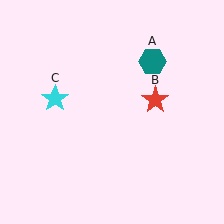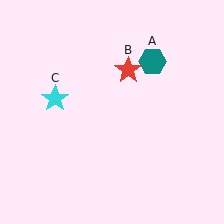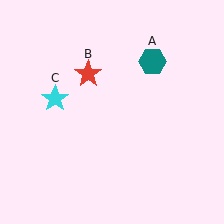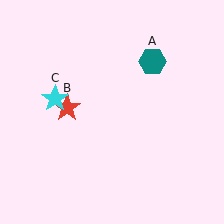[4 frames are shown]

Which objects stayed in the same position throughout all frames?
Teal hexagon (object A) and cyan star (object C) remained stationary.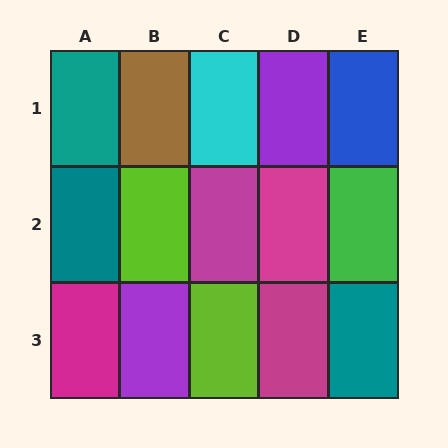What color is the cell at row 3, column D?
Magenta.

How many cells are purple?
2 cells are purple.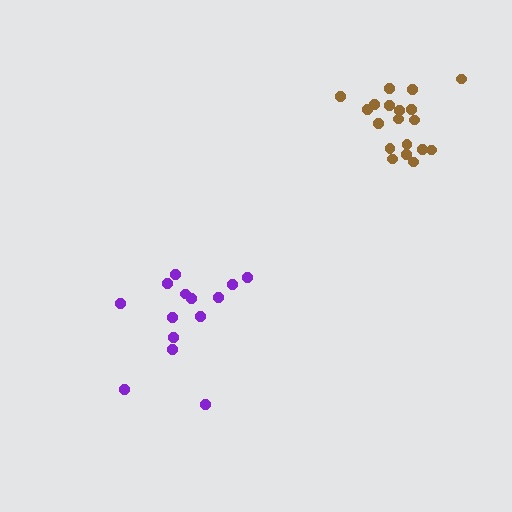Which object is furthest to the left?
The purple cluster is leftmost.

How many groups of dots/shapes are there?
There are 2 groups.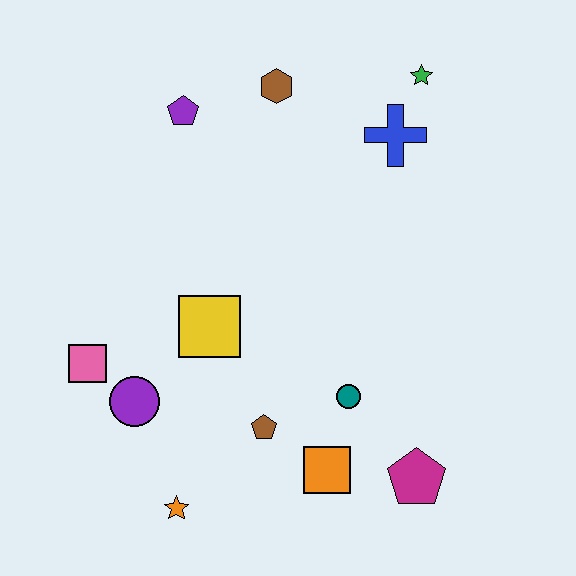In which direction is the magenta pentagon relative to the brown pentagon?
The magenta pentagon is to the right of the brown pentagon.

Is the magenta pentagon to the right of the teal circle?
Yes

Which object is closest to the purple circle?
The pink square is closest to the purple circle.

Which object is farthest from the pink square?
The green star is farthest from the pink square.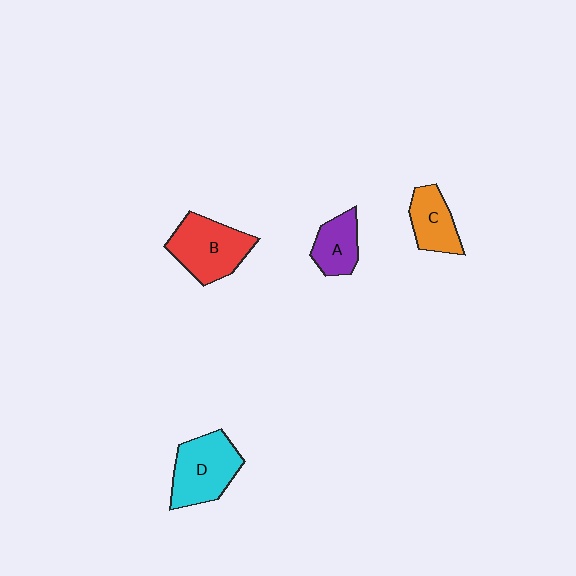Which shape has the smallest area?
Shape A (purple).